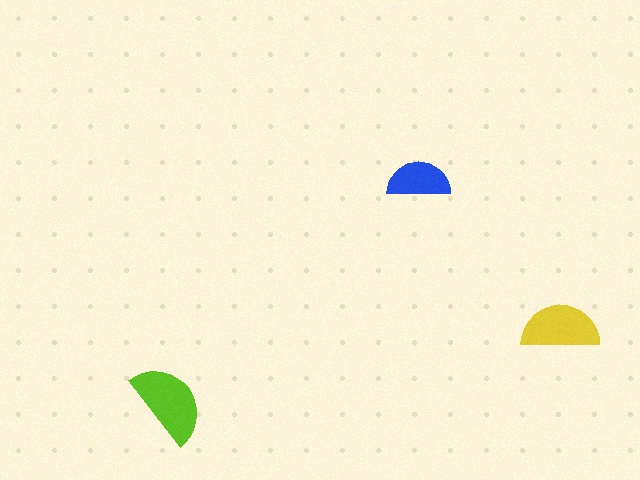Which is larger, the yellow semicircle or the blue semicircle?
The yellow one.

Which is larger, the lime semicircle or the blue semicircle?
The lime one.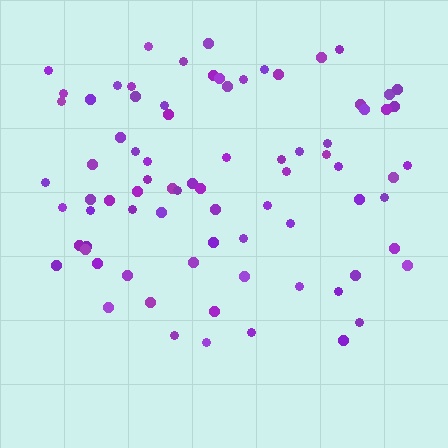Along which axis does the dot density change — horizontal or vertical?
Vertical.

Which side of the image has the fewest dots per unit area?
The bottom.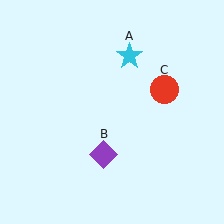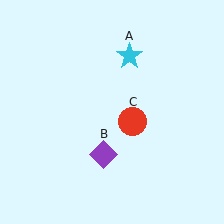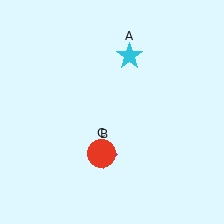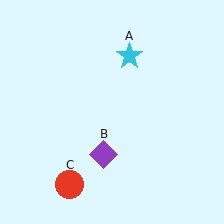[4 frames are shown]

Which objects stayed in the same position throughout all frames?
Cyan star (object A) and purple diamond (object B) remained stationary.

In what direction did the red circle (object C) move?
The red circle (object C) moved down and to the left.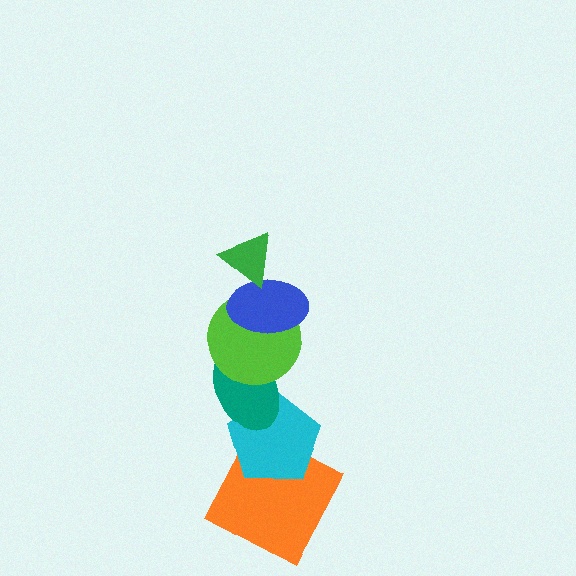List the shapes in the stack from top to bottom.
From top to bottom: the green triangle, the blue ellipse, the lime circle, the teal ellipse, the cyan pentagon, the orange square.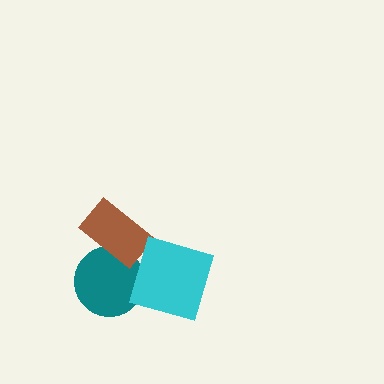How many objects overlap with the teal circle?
2 objects overlap with the teal circle.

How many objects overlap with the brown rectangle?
2 objects overlap with the brown rectangle.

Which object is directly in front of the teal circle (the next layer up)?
The brown rectangle is directly in front of the teal circle.